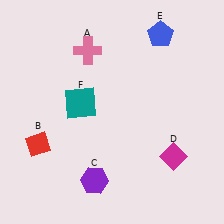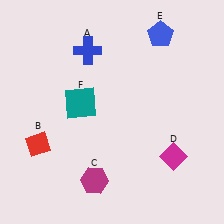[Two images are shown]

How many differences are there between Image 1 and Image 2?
There are 2 differences between the two images.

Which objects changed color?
A changed from pink to blue. C changed from purple to magenta.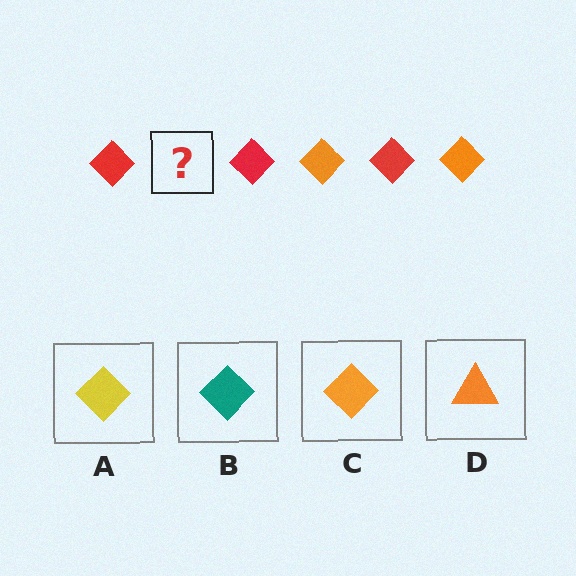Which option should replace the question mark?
Option C.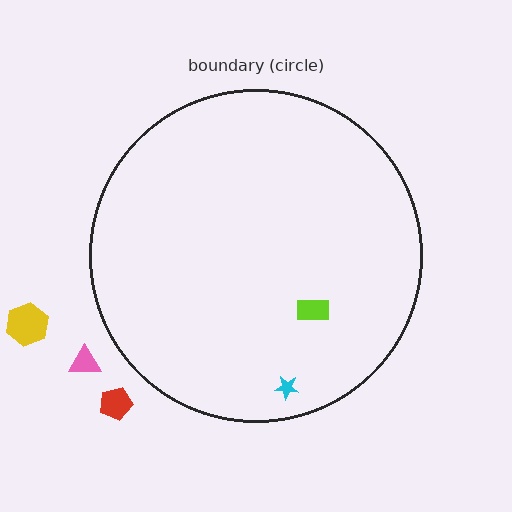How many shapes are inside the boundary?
2 inside, 3 outside.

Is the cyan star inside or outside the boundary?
Inside.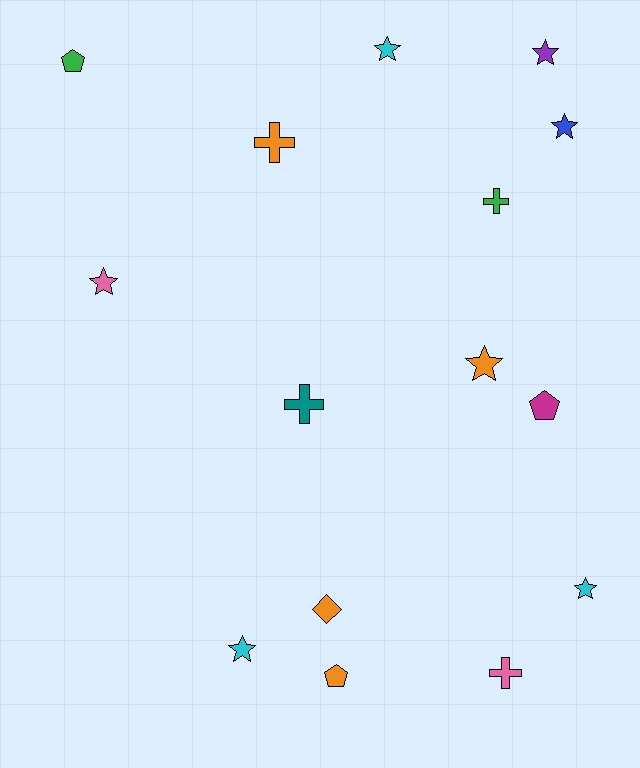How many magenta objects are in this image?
There is 1 magenta object.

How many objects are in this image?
There are 15 objects.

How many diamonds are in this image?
There is 1 diamond.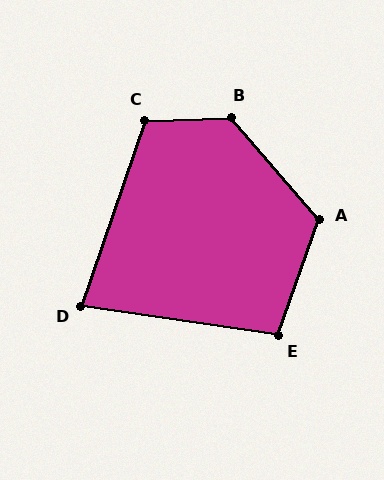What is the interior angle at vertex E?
Approximately 101 degrees (obtuse).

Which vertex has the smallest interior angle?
D, at approximately 80 degrees.